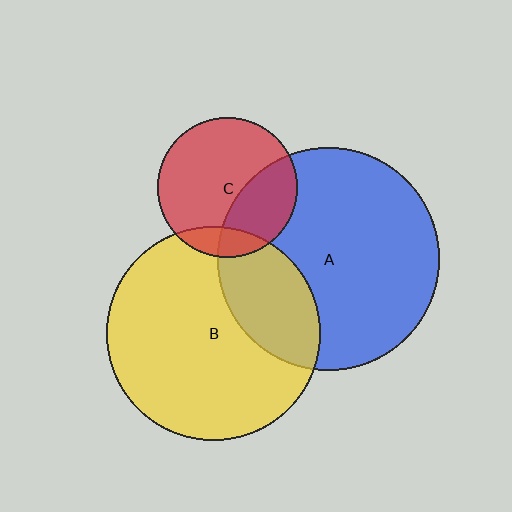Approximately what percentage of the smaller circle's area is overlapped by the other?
Approximately 25%.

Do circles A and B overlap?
Yes.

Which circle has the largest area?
Circle A (blue).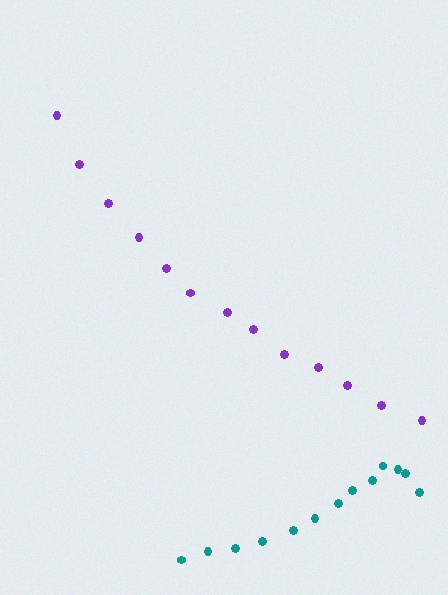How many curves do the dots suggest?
There are 2 distinct paths.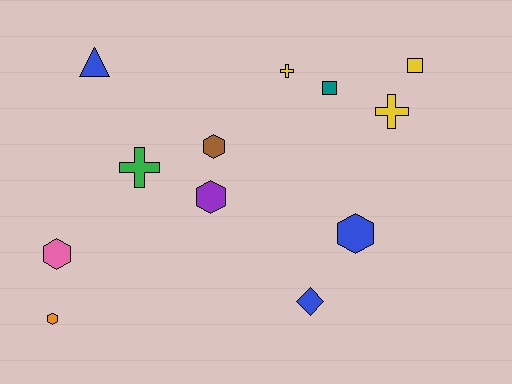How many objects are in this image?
There are 12 objects.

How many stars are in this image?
There are no stars.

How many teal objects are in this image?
There is 1 teal object.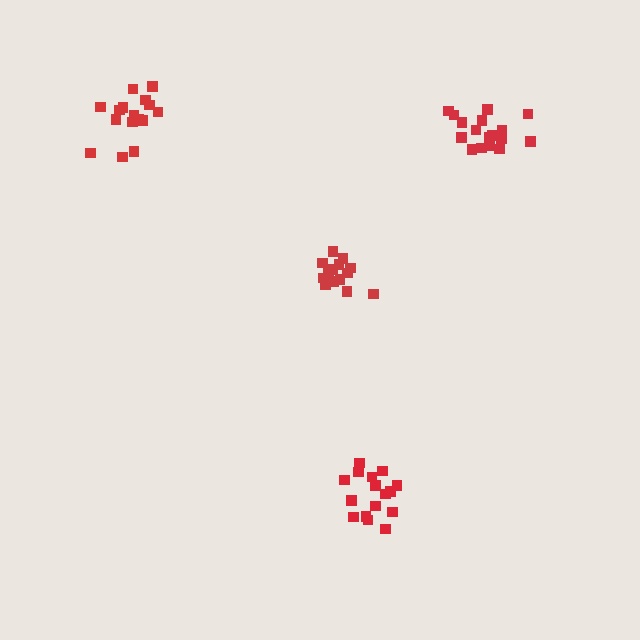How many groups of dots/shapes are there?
There are 4 groups.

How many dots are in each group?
Group 1: 17 dots, Group 2: 17 dots, Group 3: 14 dots, Group 4: 16 dots (64 total).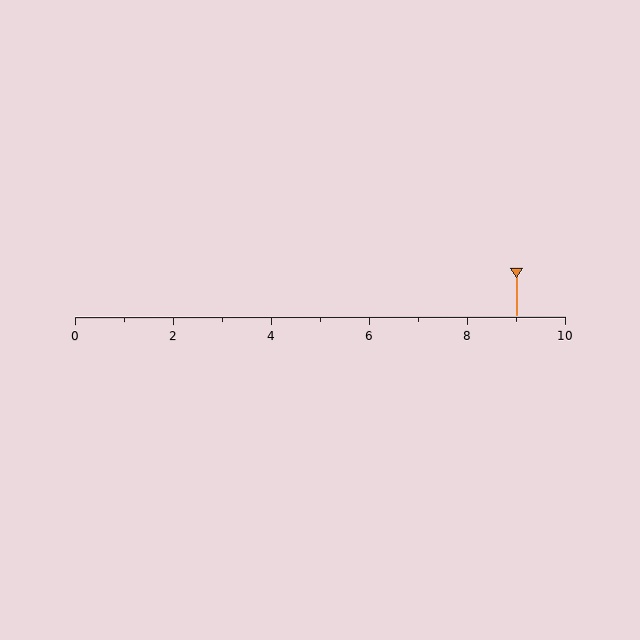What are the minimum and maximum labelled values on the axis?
The axis runs from 0 to 10.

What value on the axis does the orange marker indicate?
The marker indicates approximately 9.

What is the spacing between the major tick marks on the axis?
The major ticks are spaced 2 apart.